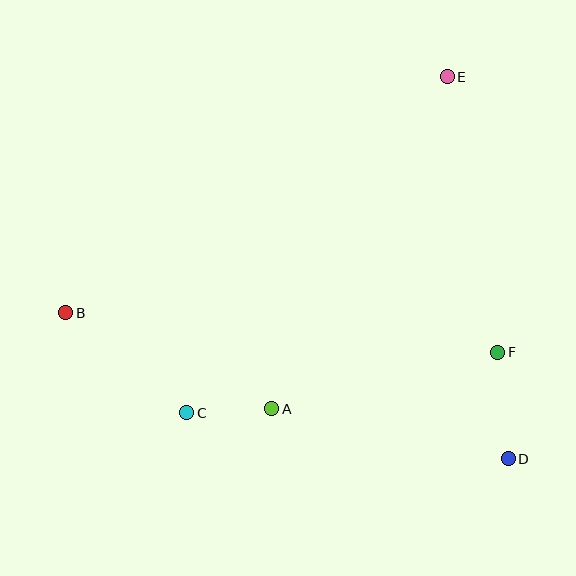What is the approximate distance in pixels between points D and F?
The distance between D and F is approximately 107 pixels.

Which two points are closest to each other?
Points A and C are closest to each other.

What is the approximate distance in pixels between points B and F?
The distance between B and F is approximately 434 pixels.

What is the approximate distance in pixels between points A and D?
The distance between A and D is approximately 242 pixels.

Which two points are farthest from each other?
Points B and D are farthest from each other.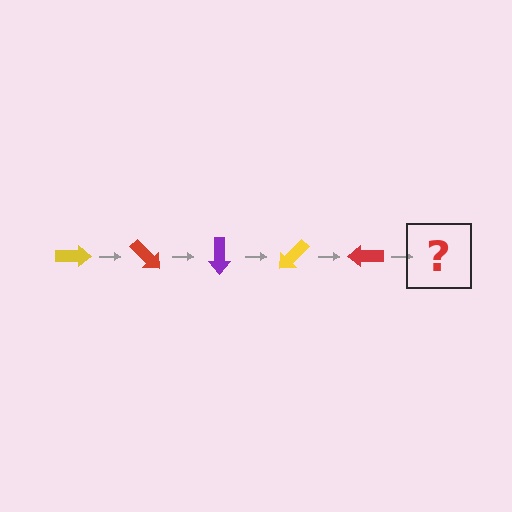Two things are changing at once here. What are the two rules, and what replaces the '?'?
The two rules are that it rotates 45 degrees each step and the color cycles through yellow, red, and purple. The '?' should be a purple arrow, rotated 225 degrees from the start.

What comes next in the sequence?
The next element should be a purple arrow, rotated 225 degrees from the start.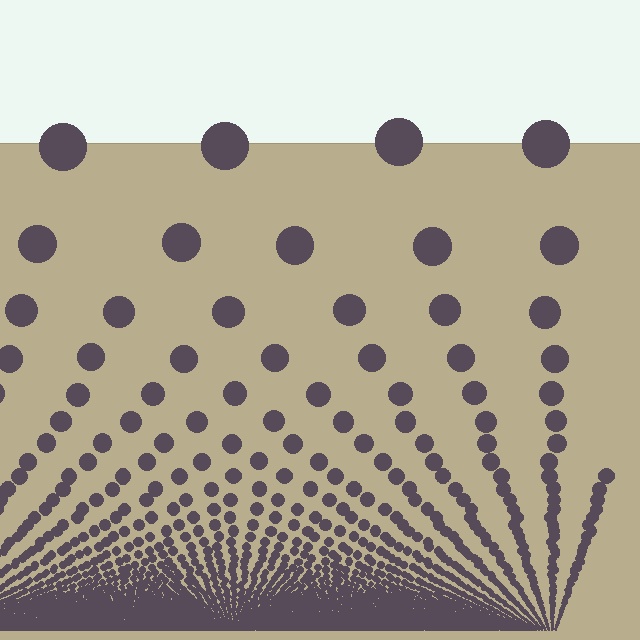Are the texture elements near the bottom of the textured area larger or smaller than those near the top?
Smaller. The gradient is inverted — elements near the bottom are smaller and denser.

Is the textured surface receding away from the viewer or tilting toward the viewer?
The surface appears to tilt toward the viewer. Texture elements get larger and sparser toward the top.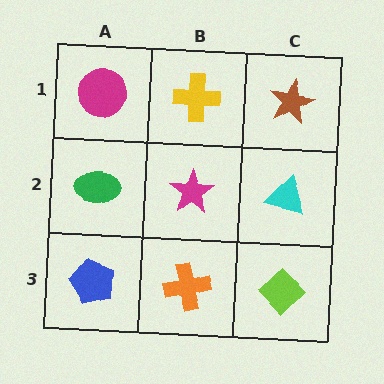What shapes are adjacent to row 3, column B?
A magenta star (row 2, column B), a blue pentagon (row 3, column A), a lime diamond (row 3, column C).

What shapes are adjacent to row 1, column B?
A magenta star (row 2, column B), a magenta circle (row 1, column A), a brown star (row 1, column C).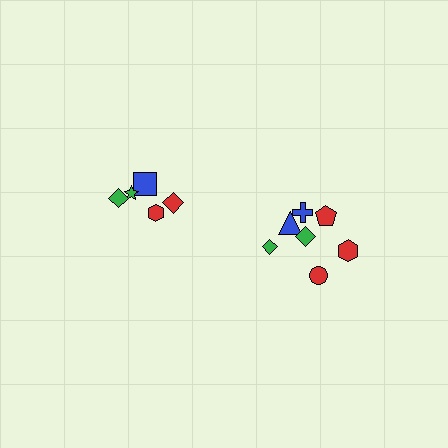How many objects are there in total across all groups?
There are 12 objects.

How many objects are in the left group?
There are 5 objects.